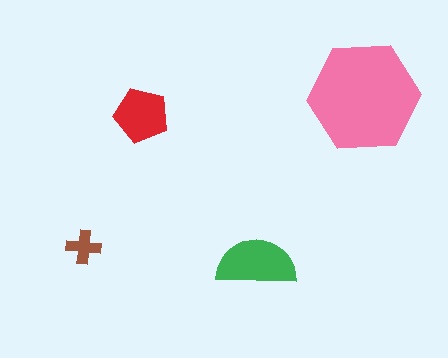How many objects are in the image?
There are 4 objects in the image.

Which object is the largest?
The pink hexagon.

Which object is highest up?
The pink hexagon is topmost.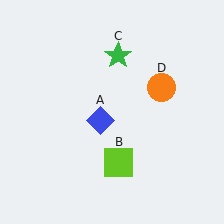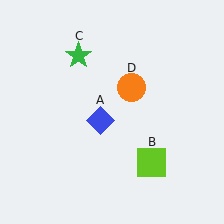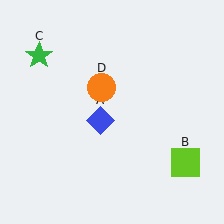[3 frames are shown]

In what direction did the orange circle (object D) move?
The orange circle (object D) moved left.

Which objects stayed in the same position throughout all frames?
Blue diamond (object A) remained stationary.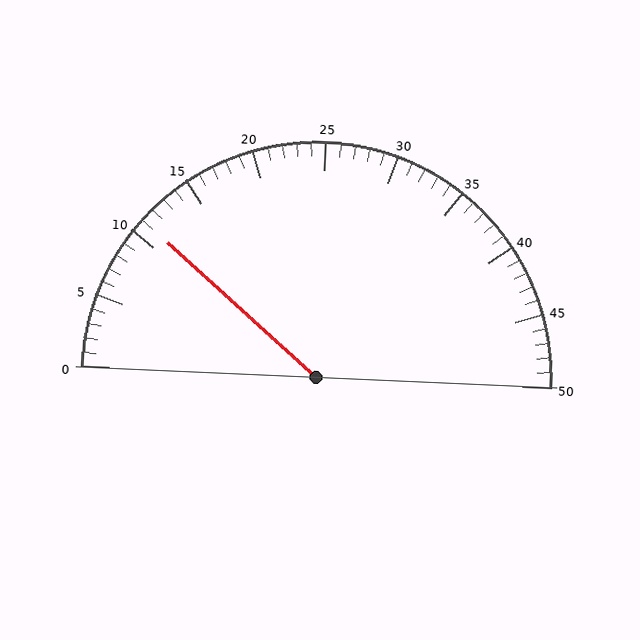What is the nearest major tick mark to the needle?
The nearest major tick mark is 10.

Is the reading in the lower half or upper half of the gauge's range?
The reading is in the lower half of the range (0 to 50).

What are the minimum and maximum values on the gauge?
The gauge ranges from 0 to 50.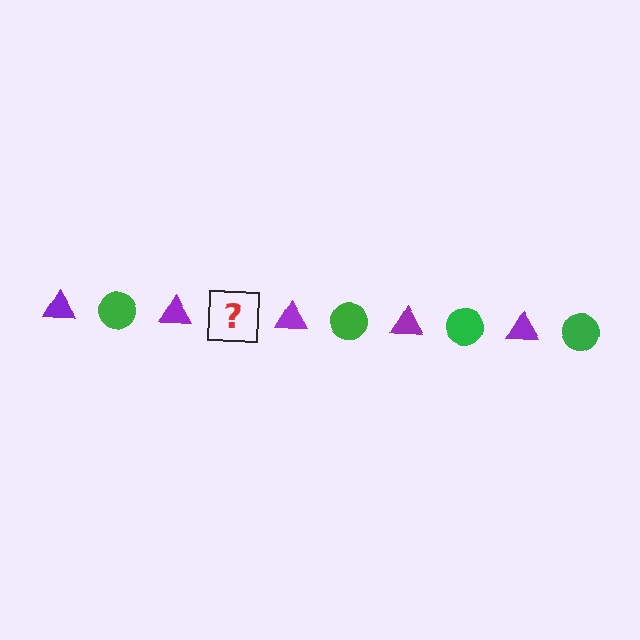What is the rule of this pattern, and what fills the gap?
The rule is that the pattern alternates between purple triangle and green circle. The gap should be filled with a green circle.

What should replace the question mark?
The question mark should be replaced with a green circle.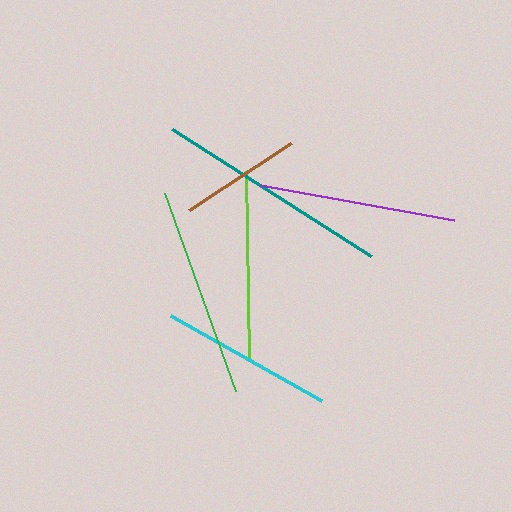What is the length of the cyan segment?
The cyan segment is approximately 173 pixels long.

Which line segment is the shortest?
The brown line is the shortest at approximately 122 pixels.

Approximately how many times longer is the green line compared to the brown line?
The green line is approximately 1.7 times the length of the brown line.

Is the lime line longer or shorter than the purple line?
The purple line is longer than the lime line.